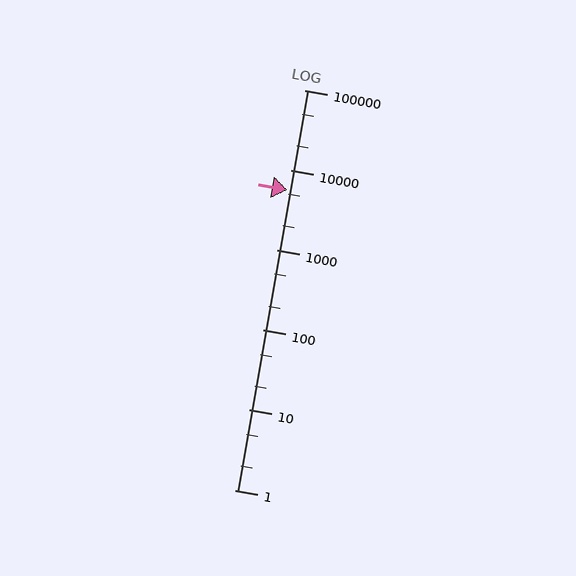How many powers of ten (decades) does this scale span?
The scale spans 5 decades, from 1 to 100000.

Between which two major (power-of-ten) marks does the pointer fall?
The pointer is between 1000 and 10000.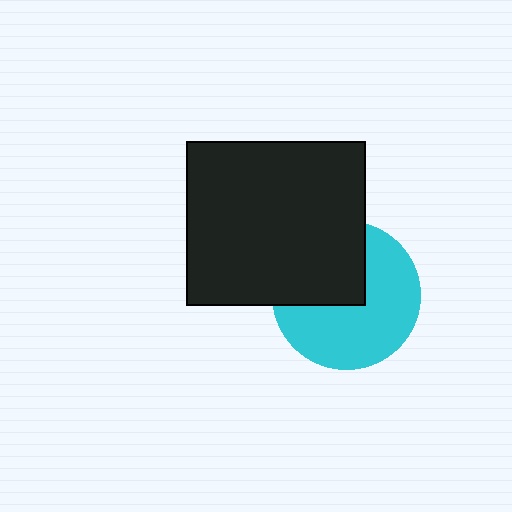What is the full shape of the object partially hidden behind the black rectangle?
The partially hidden object is a cyan circle.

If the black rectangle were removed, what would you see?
You would see the complete cyan circle.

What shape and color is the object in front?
The object in front is a black rectangle.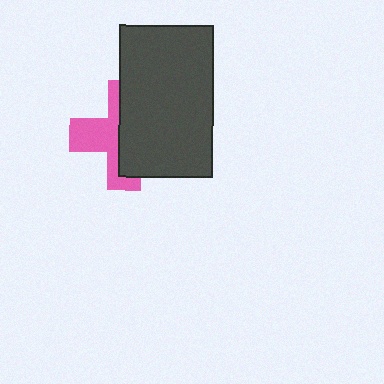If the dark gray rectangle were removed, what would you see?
You would see the complete pink cross.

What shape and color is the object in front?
The object in front is a dark gray rectangle.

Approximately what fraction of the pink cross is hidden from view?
Roughly 57% of the pink cross is hidden behind the dark gray rectangle.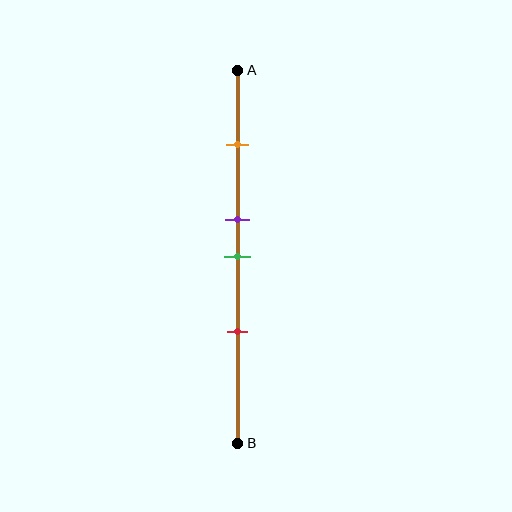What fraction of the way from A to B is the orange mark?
The orange mark is approximately 20% (0.2) of the way from A to B.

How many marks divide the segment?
There are 4 marks dividing the segment.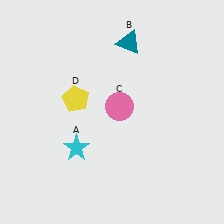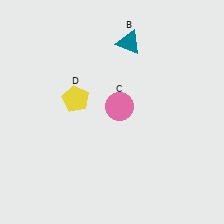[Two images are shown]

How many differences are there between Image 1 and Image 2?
There is 1 difference between the two images.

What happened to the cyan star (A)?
The cyan star (A) was removed in Image 2. It was in the bottom-left area of Image 1.